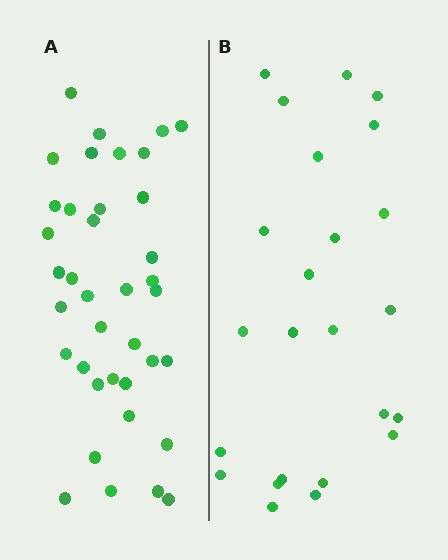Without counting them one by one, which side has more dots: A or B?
Region A (the left region) has more dots.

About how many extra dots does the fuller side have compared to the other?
Region A has approximately 15 more dots than region B.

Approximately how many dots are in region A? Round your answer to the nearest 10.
About 40 dots. (The exact count is 38, which rounds to 40.)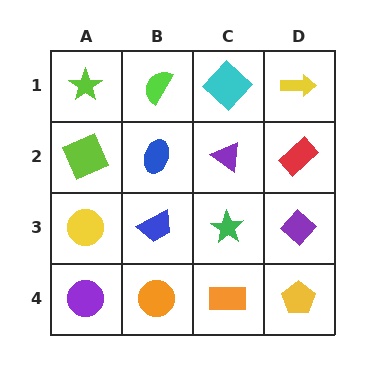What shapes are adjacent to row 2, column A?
A lime star (row 1, column A), a yellow circle (row 3, column A), a blue ellipse (row 2, column B).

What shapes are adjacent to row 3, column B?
A blue ellipse (row 2, column B), an orange circle (row 4, column B), a yellow circle (row 3, column A), a green star (row 3, column C).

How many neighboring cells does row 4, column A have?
2.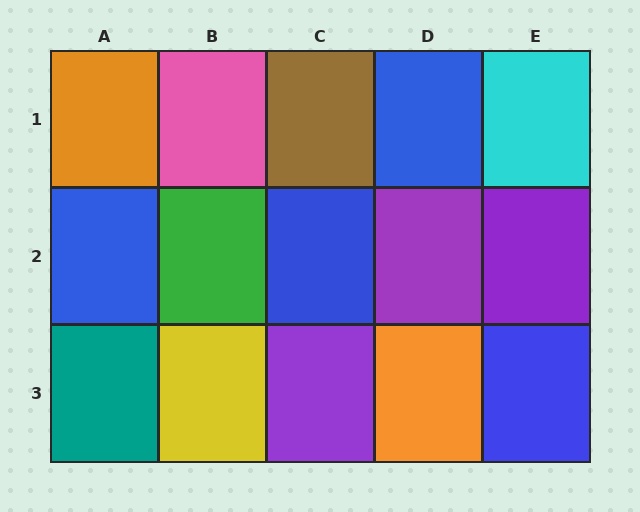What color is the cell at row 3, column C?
Purple.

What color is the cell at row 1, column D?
Blue.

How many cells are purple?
3 cells are purple.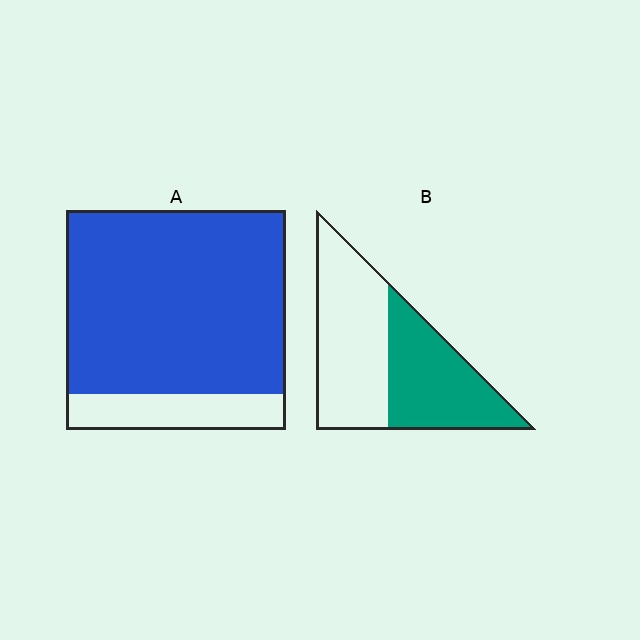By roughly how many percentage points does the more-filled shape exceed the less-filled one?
By roughly 40 percentage points (A over B).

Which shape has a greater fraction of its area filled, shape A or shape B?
Shape A.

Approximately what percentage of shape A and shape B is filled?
A is approximately 85% and B is approximately 45%.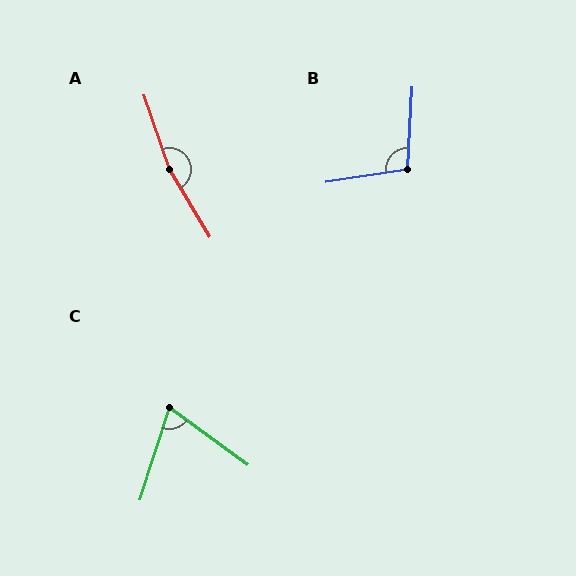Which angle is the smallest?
C, at approximately 71 degrees.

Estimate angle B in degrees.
Approximately 101 degrees.